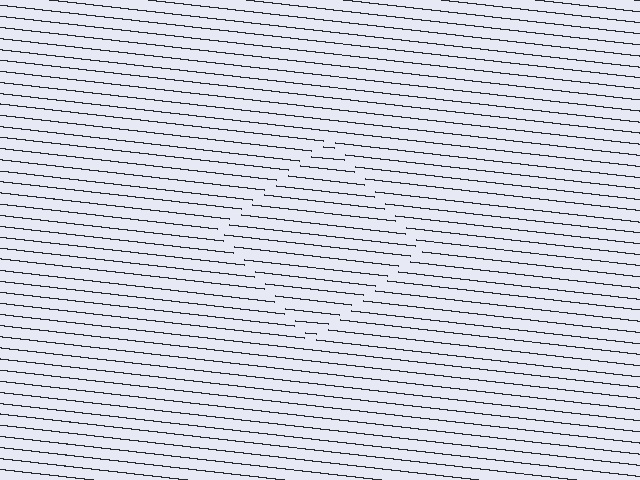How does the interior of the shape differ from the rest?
The interior of the shape contains the same grating, shifted by half a period — the contour is defined by the phase discontinuity where line-ends from the inner and outer gratings abut.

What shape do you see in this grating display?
An illusory square. The interior of the shape contains the same grating, shifted by half a period — the contour is defined by the phase discontinuity where line-ends from the inner and outer gratings abut.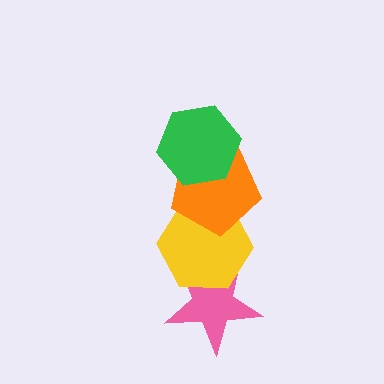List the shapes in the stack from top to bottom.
From top to bottom: the green hexagon, the orange pentagon, the yellow hexagon, the pink star.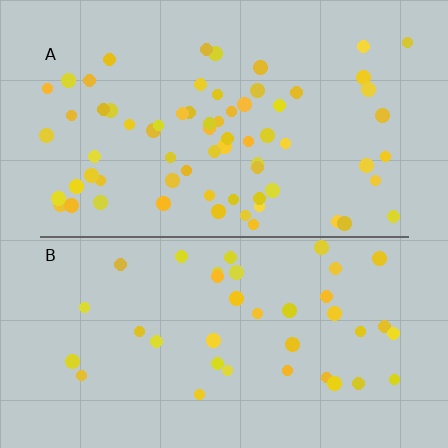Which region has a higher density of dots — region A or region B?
A (the top).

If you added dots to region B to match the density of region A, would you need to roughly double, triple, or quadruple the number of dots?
Approximately double.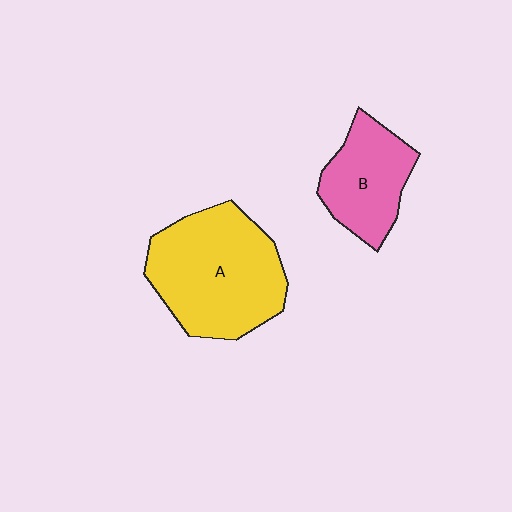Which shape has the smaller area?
Shape B (pink).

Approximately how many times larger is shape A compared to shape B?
Approximately 1.7 times.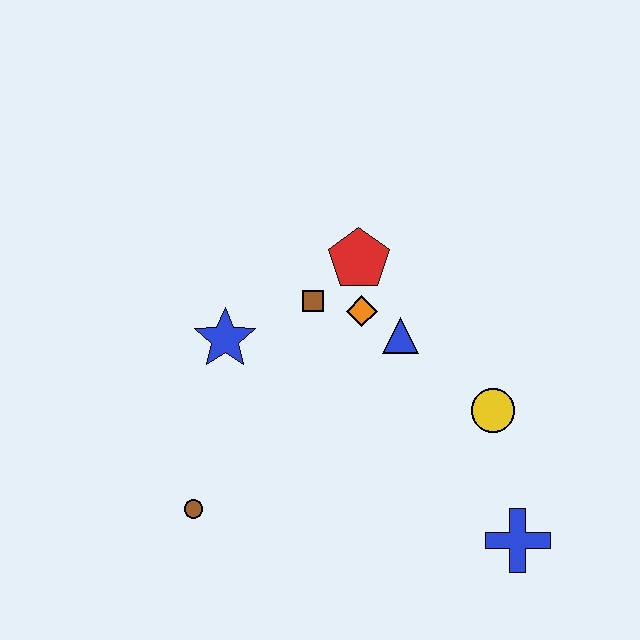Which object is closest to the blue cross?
The yellow circle is closest to the blue cross.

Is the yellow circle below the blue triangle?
Yes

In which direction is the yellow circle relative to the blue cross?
The yellow circle is above the blue cross.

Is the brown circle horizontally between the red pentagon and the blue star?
No